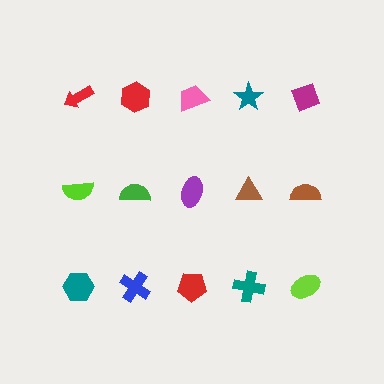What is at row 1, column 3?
A pink trapezoid.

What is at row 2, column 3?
A purple ellipse.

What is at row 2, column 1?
A lime semicircle.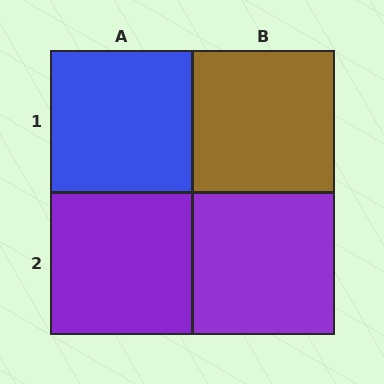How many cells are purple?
2 cells are purple.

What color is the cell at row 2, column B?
Purple.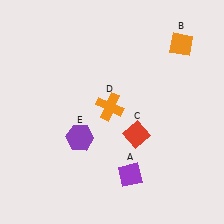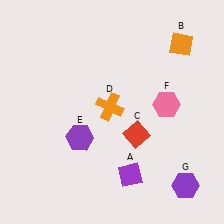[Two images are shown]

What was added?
A pink hexagon (F), a purple hexagon (G) were added in Image 2.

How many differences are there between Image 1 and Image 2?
There are 2 differences between the two images.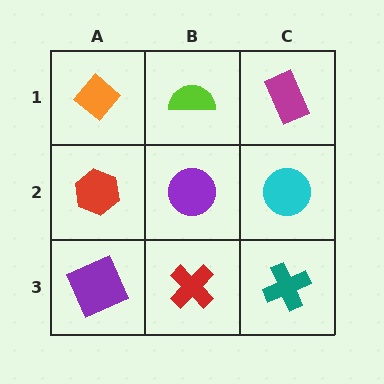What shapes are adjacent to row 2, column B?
A lime semicircle (row 1, column B), a red cross (row 3, column B), a red hexagon (row 2, column A), a cyan circle (row 2, column C).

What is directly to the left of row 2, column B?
A red hexagon.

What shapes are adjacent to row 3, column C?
A cyan circle (row 2, column C), a red cross (row 3, column B).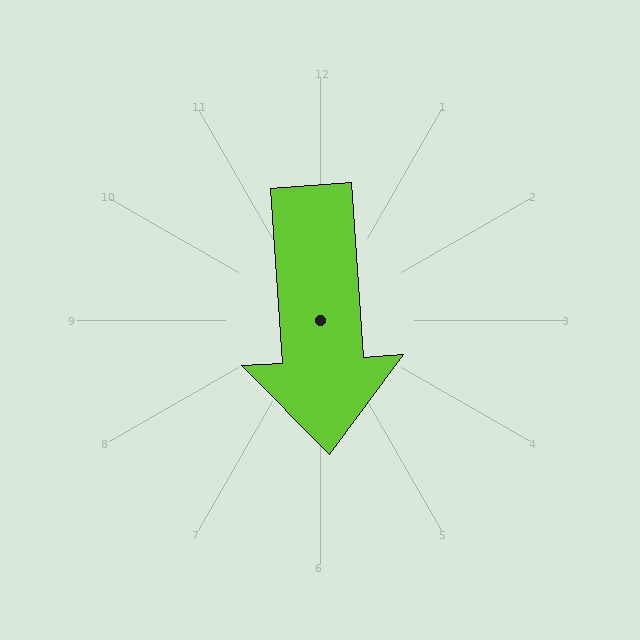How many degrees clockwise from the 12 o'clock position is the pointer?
Approximately 176 degrees.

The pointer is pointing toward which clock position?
Roughly 6 o'clock.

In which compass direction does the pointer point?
South.